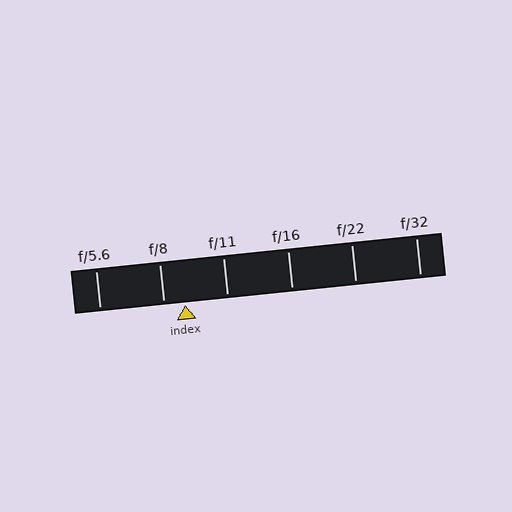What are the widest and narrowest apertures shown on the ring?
The widest aperture shown is f/5.6 and the narrowest is f/32.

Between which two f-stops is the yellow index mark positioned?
The index mark is between f/8 and f/11.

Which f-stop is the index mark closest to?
The index mark is closest to f/8.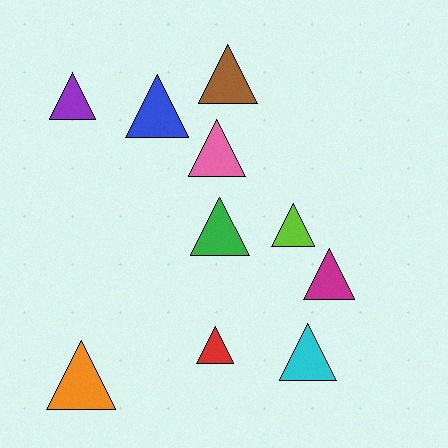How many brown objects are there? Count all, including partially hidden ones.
There is 1 brown object.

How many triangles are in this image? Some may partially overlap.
There are 10 triangles.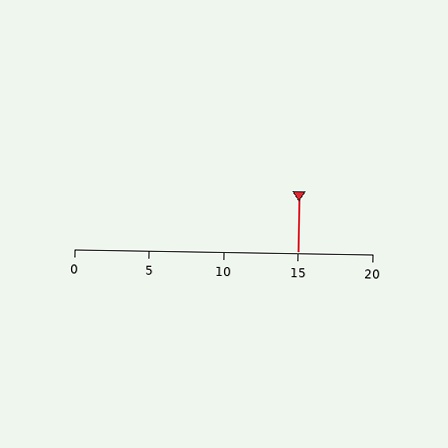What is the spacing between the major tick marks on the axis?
The major ticks are spaced 5 apart.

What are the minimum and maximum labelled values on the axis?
The axis runs from 0 to 20.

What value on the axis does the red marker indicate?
The marker indicates approximately 15.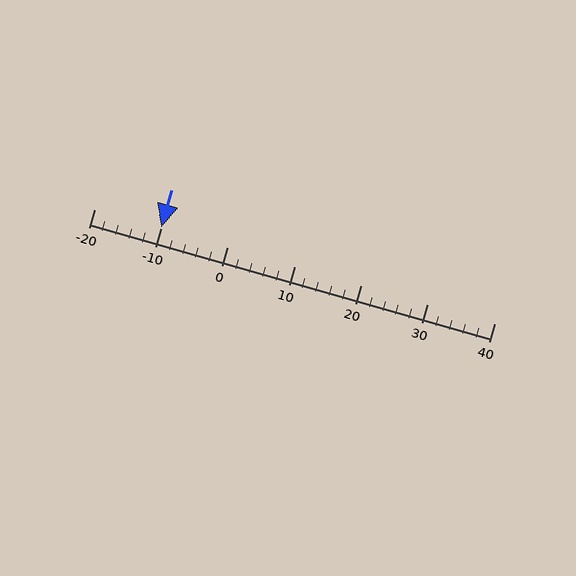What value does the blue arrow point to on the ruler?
The blue arrow points to approximately -10.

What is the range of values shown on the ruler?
The ruler shows values from -20 to 40.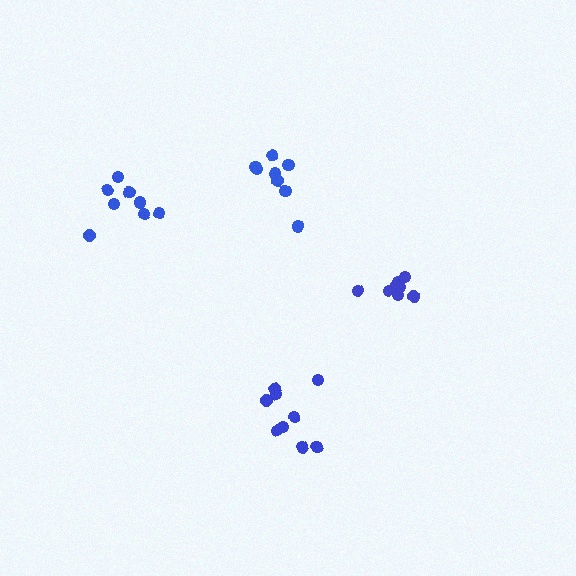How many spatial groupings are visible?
There are 4 spatial groupings.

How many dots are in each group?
Group 1: 8 dots, Group 2: 9 dots, Group 3: 8 dots, Group 4: 9 dots (34 total).